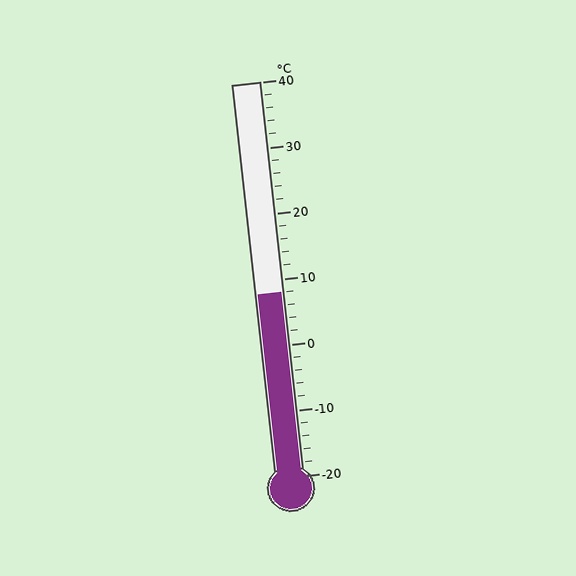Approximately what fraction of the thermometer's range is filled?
The thermometer is filled to approximately 45% of its range.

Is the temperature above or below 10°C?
The temperature is below 10°C.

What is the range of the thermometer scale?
The thermometer scale ranges from -20°C to 40°C.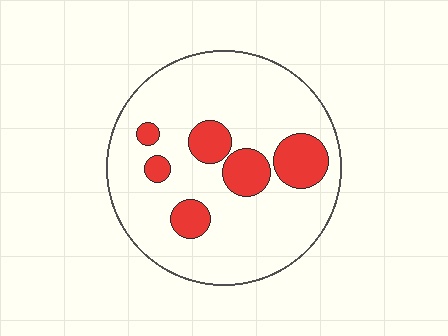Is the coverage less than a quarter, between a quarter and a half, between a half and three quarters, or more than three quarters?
Less than a quarter.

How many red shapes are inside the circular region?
6.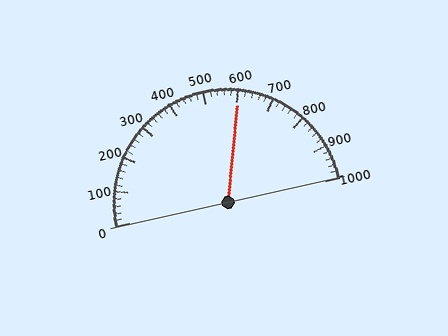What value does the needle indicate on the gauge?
The needle indicates approximately 600.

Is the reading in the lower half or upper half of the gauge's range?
The reading is in the upper half of the range (0 to 1000).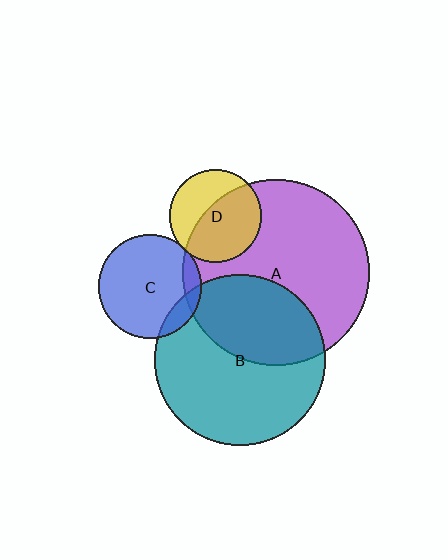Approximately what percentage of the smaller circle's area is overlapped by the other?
Approximately 5%.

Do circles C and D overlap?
Yes.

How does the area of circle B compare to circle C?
Approximately 2.7 times.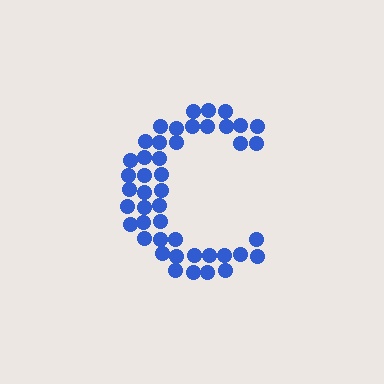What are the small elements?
The small elements are circles.